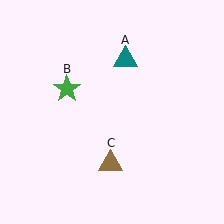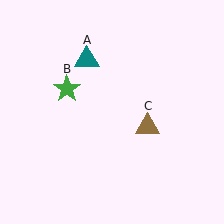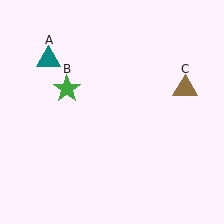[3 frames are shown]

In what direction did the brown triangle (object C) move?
The brown triangle (object C) moved up and to the right.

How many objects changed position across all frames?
2 objects changed position: teal triangle (object A), brown triangle (object C).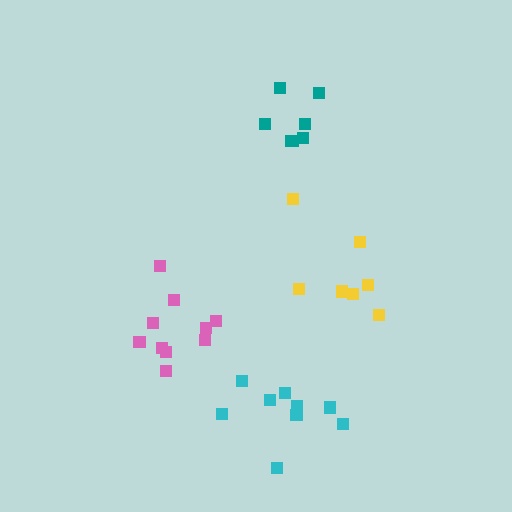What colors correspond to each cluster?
The clusters are colored: pink, teal, yellow, cyan.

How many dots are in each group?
Group 1: 10 dots, Group 2: 7 dots, Group 3: 7 dots, Group 4: 9 dots (33 total).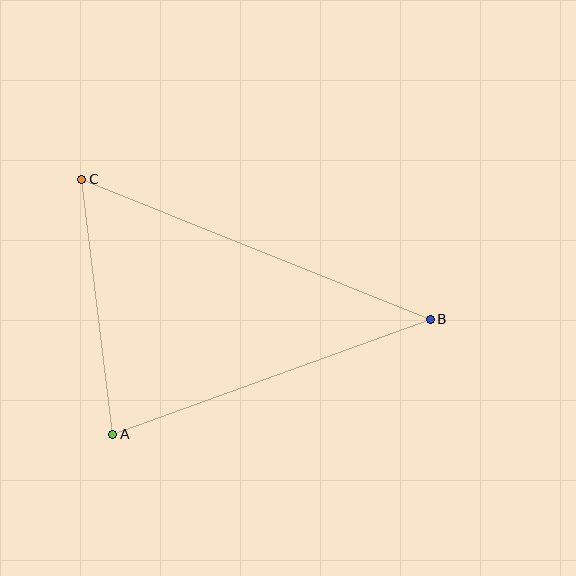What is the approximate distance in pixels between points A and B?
The distance between A and B is approximately 338 pixels.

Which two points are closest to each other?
Points A and C are closest to each other.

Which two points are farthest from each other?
Points B and C are farthest from each other.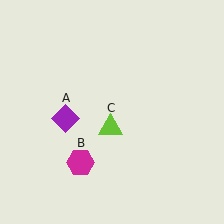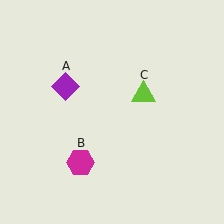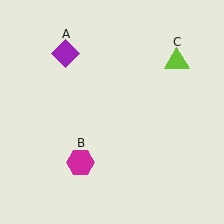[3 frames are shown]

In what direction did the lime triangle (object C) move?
The lime triangle (object C) moved up and to the right.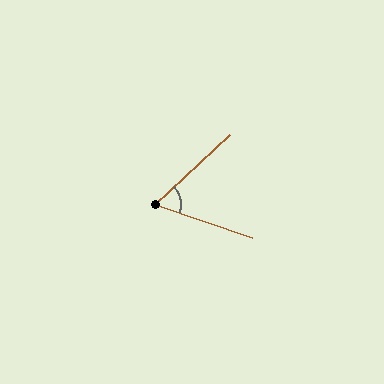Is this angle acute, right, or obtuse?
It is acute.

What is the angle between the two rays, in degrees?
Approximately 62 degrees.